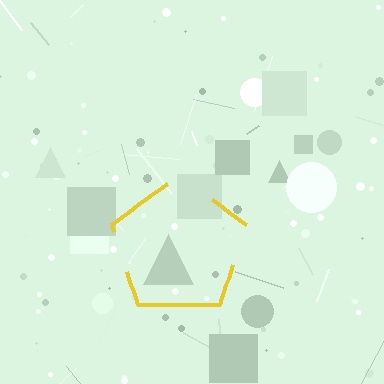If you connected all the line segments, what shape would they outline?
They would outline a pentagon.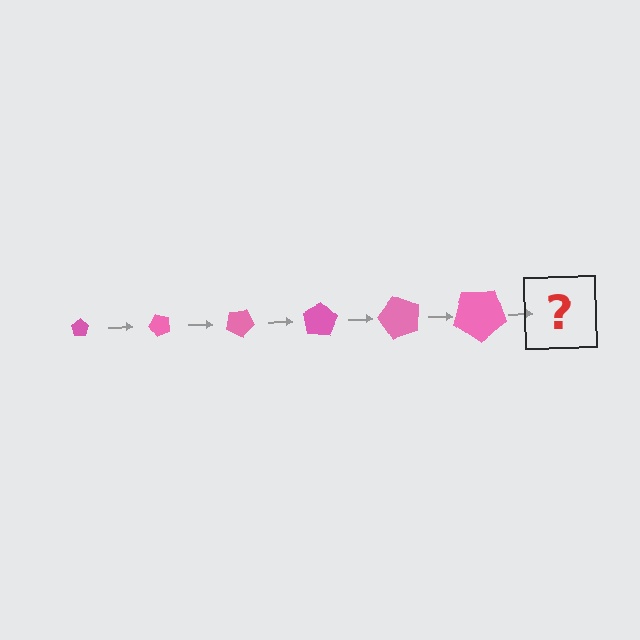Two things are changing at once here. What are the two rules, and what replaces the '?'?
The two rules are that the pentagon grows larger each step and it rotates 50 degrees each step. The '?' should be a pentagon, larger than the previous one and rotated 300 degrees from the start.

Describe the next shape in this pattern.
It should be a pentagon, larger than the previous one and rotated 300 degrees from the start.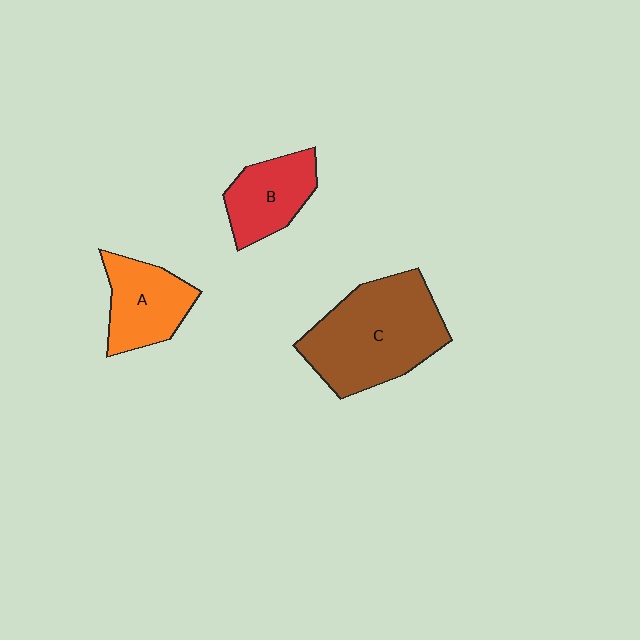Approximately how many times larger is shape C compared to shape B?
Approximately 2.0 times.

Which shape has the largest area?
Shape C (brown).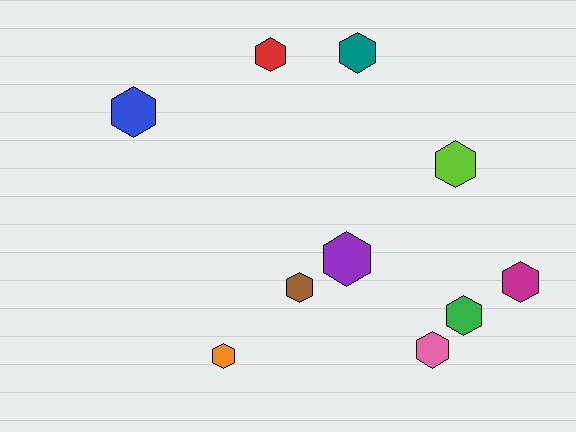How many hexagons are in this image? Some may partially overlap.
There are 10 hexagons.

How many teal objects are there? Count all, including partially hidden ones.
There is 1 teal object.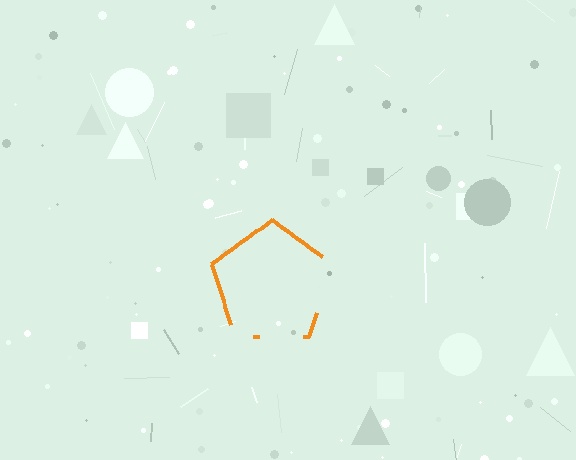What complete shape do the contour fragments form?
The contour fragments form a pentagon.